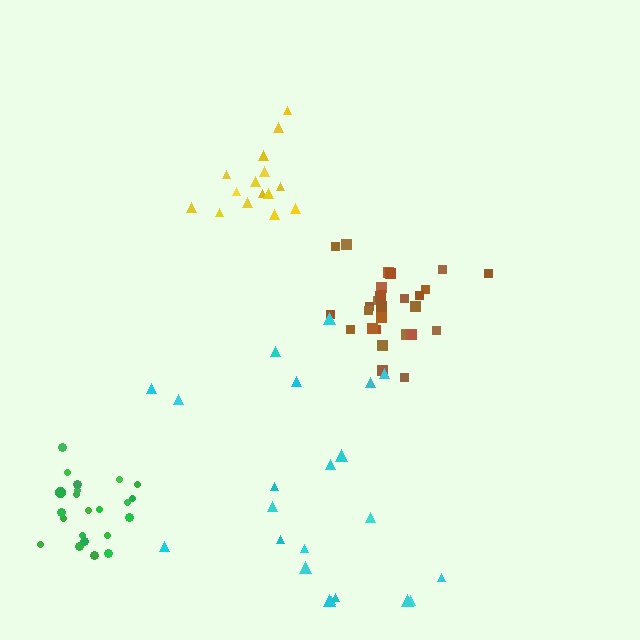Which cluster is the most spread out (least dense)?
Cyan.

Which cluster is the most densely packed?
Green.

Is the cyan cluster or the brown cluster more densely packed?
Brown.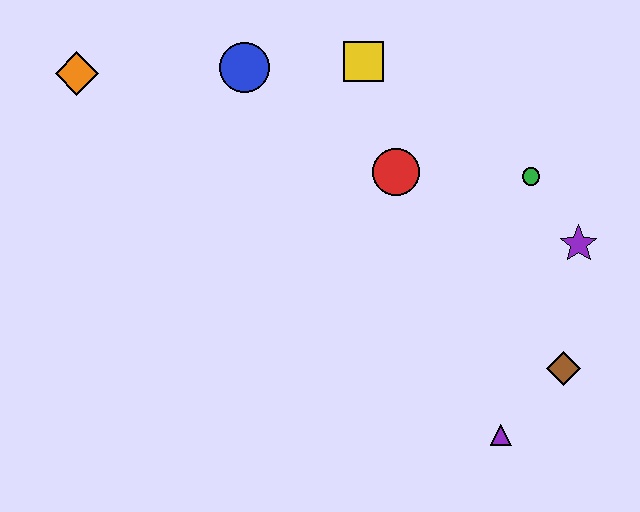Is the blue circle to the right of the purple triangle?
No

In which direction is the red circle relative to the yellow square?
The red circle is below the yellow square.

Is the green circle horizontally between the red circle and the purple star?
Yes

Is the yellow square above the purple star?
Yes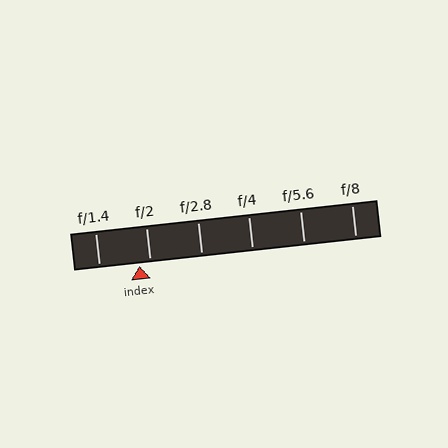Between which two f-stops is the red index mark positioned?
The index mark is between f/1.4 and f/2.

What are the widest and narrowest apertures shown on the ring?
The widest aperture shown is f/1.4 and the narrowest is f/8.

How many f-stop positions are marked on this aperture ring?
There are 6 f-stop positions marked.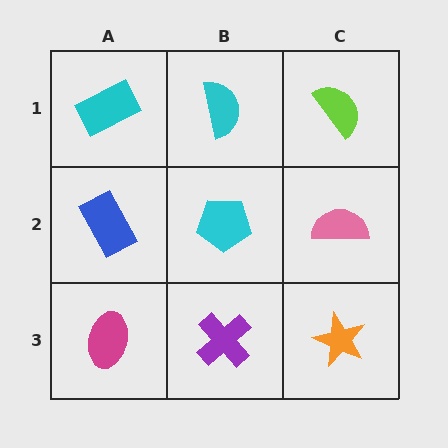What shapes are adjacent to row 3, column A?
A blue rectangle (row 2, column A), a purple cross (row 3, column B).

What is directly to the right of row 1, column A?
A cyan semicircle.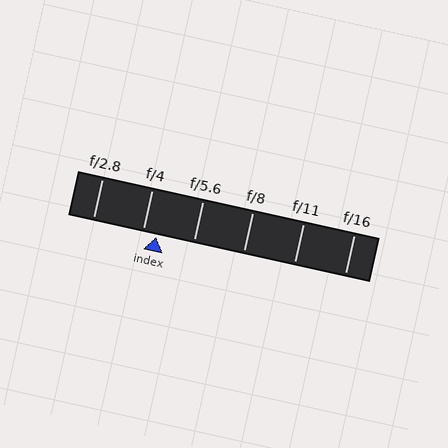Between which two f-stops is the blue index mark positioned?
The index mark is between f/4 and f/5.6.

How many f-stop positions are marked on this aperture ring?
There are 6 f-stop positions marked.